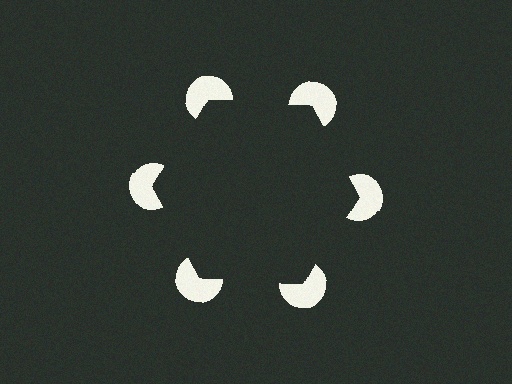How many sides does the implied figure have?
6 sides.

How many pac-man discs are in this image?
There are 6 — one at each vertex of the illusory hexagon.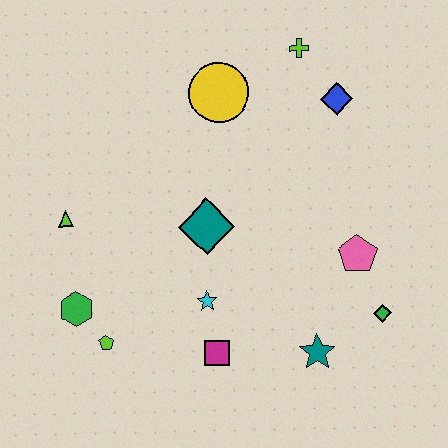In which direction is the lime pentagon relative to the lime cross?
The lime pentagon is below the lime cross.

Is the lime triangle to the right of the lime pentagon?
No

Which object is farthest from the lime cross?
The lime pentagon is farthest from the lime cross.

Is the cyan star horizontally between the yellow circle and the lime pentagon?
Yes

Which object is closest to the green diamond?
The pink pentagon is closest to the green diamond.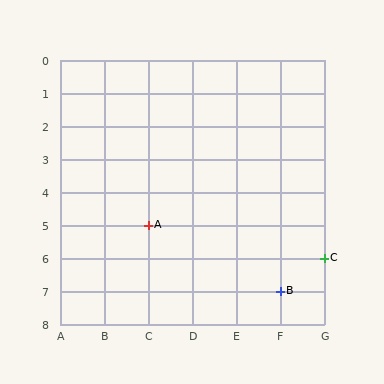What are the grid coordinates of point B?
Point B is at grid coordinates (F, 7).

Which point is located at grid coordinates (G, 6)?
Point C is at (G, 6).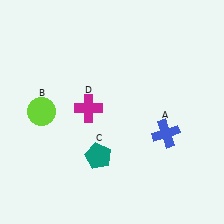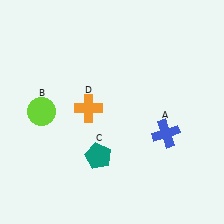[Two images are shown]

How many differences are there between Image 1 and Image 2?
There is 1 difference between the two images.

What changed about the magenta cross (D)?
In Image 1, D is magenta. In Image 2, it changed to orange.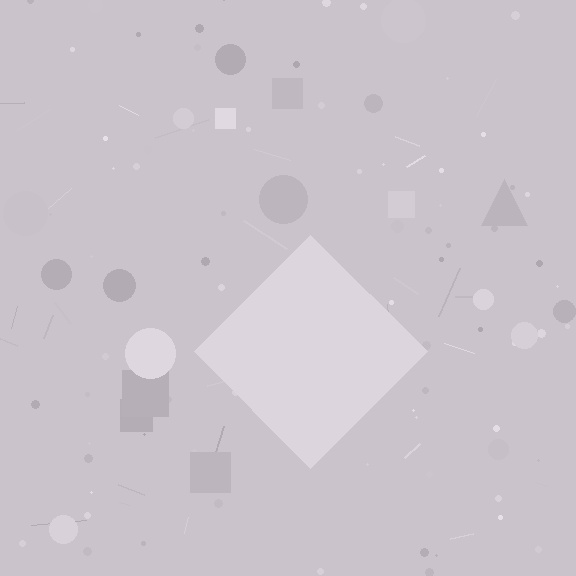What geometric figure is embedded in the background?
A diamond is embedded in the background.